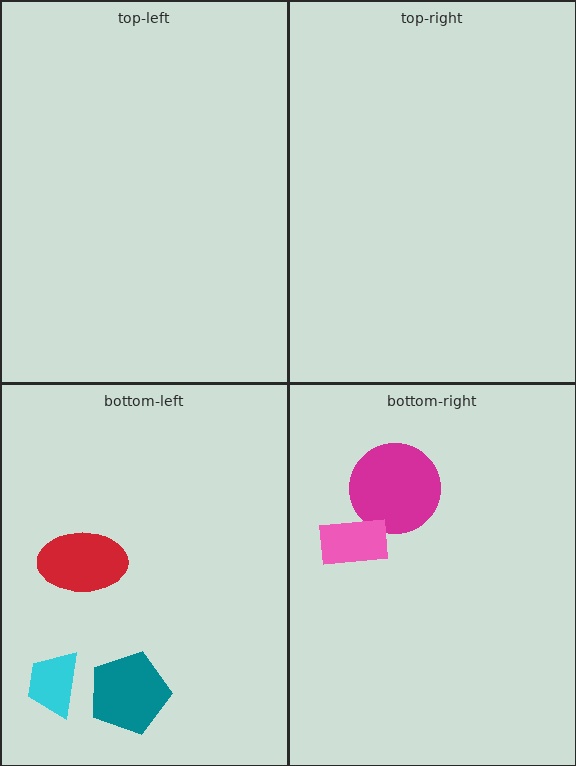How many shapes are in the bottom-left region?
3.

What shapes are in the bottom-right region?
The magenta circle, the pink rectangle.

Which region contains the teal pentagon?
The bottom-left region.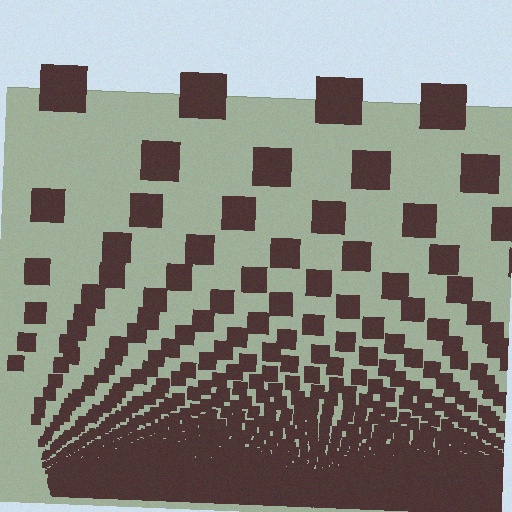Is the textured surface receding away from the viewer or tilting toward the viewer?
The surface appears to tilt toward the viewer. Texture elements get larger and sparser toward the top.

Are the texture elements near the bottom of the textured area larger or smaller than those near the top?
Smaller. The gradient is inverted — elements near the bottom are smaller and denser.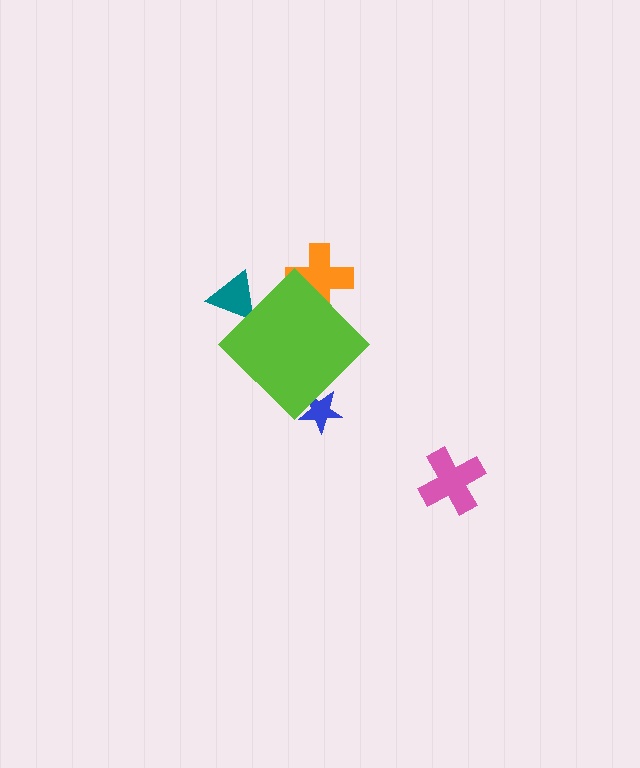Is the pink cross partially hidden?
No, the pink cross is fully visible.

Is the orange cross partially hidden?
Yes, the orange cross is partially hidden behind the lime diamond.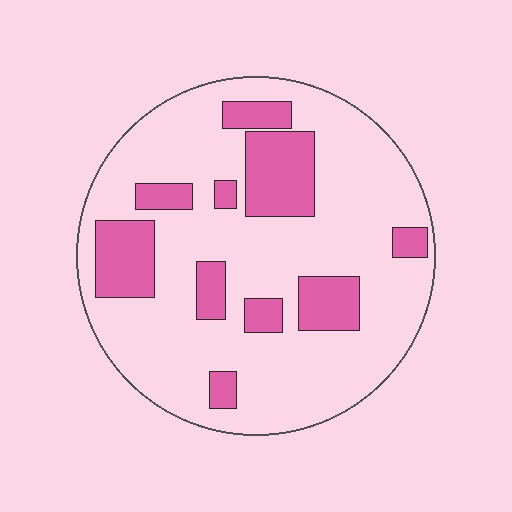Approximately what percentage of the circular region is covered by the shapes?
Approximately 25%.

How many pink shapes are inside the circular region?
10.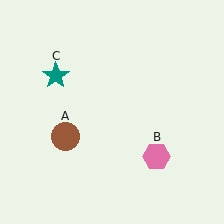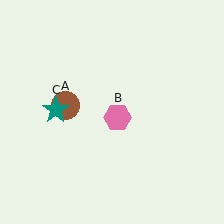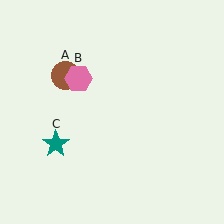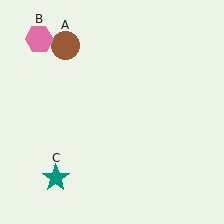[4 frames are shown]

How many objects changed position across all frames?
3 objects changed position: brown circle (object A), pink hexagon (object B), teal star (object C).